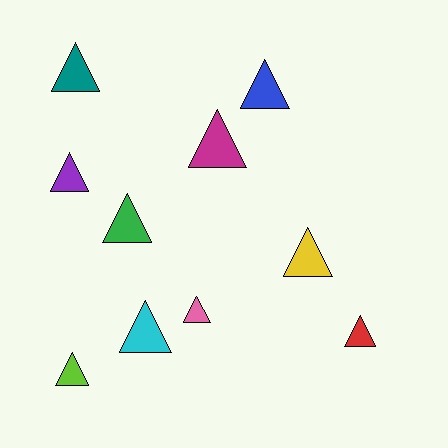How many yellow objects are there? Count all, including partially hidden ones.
There is 1 yellow object.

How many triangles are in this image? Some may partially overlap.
There are 10 triangles.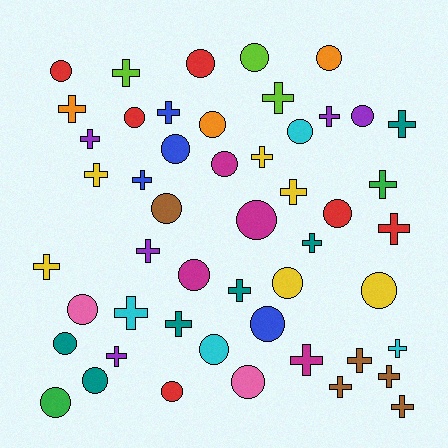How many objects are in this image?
There are 50 objects.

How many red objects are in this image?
There are 6 red objects.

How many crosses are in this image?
There are 26 crosses.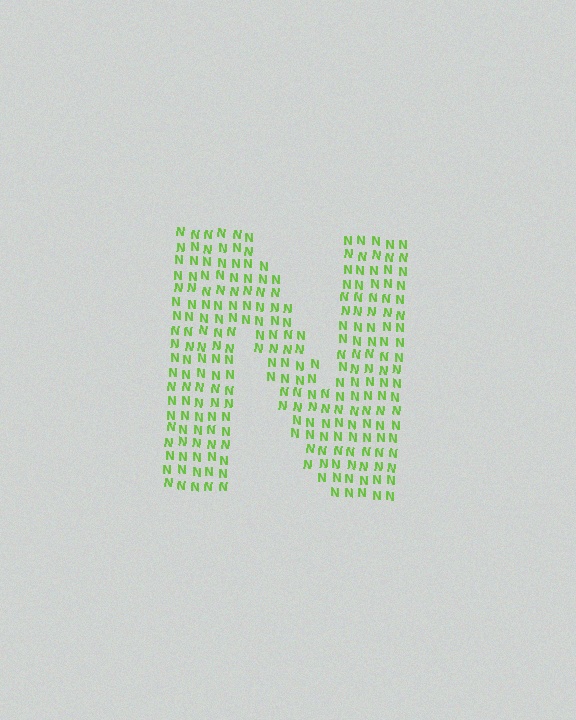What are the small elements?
The small elements are letter N's.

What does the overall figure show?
The overall figure shows the letter N.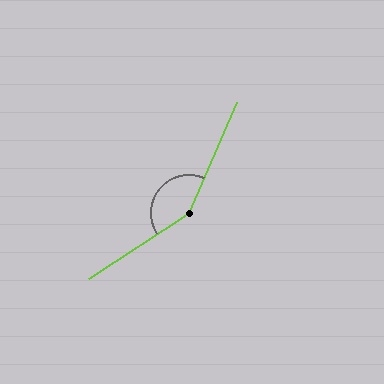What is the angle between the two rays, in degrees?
Approximately 147 degrees.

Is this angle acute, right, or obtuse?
It is obtuse.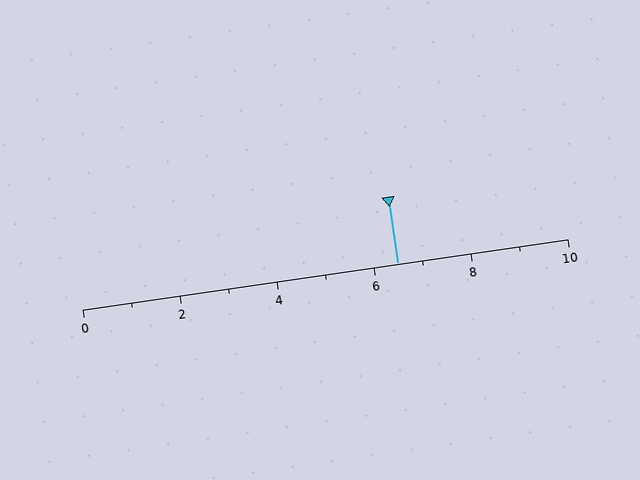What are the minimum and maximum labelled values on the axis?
The axis runs from 0 to 10.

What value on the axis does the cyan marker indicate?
The marker indicates approximately 6.5.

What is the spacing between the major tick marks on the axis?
The major ticks are spaced 2 apart.